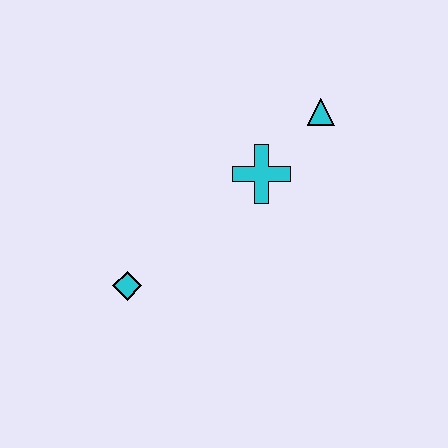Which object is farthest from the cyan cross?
The cyan diamond is farthest from the cyan cross.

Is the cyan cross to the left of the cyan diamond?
No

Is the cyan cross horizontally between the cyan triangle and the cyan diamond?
Yes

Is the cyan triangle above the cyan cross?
Yes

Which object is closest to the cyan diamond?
The cyan cross is closest to the cyan diamond.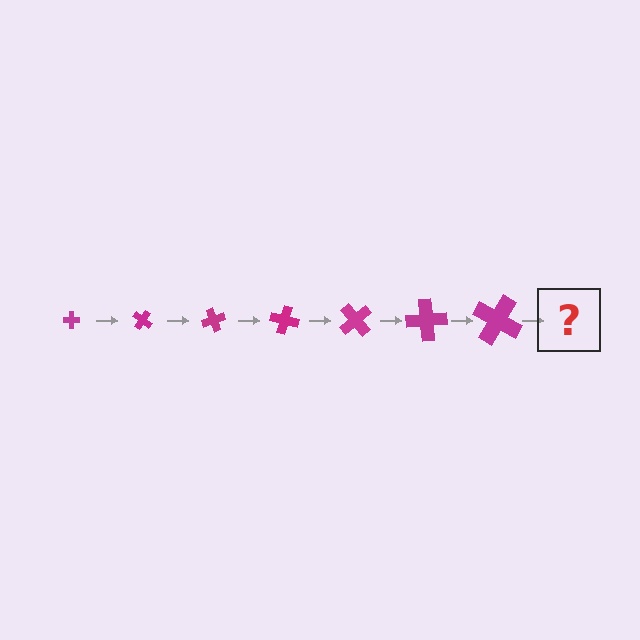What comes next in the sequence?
The next element should be a cross, larger than the previous one and rotated 245 degrees from the start.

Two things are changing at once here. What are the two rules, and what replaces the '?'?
The two rules are that the cross grows larger each step and it rotates 35 degrees each step. The '?' should be a cross, larger than the previous one and rotated 245 degrees from the start.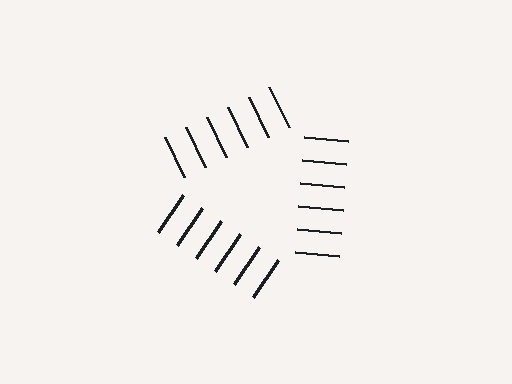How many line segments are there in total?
18 — 6 along each of the 3 edges.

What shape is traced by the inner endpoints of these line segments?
An illusory triangle — the line segments terminate on its edges but no continuous stroke is drawn.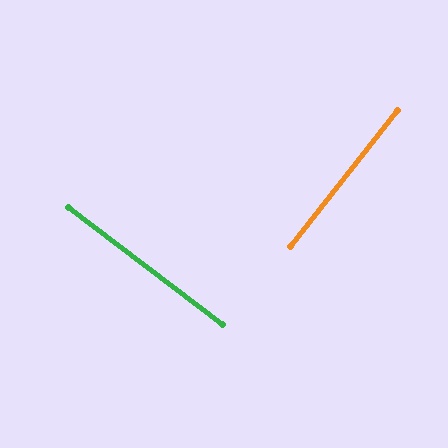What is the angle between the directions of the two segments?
Approximately 89 degrees.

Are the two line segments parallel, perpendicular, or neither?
Perpendicular — they meet at approximately 89°.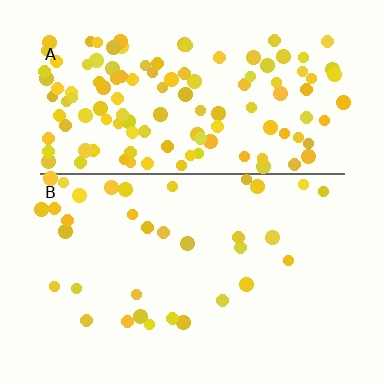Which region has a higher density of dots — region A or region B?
A (the top).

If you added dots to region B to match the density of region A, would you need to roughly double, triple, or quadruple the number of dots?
Approximately quadruple.